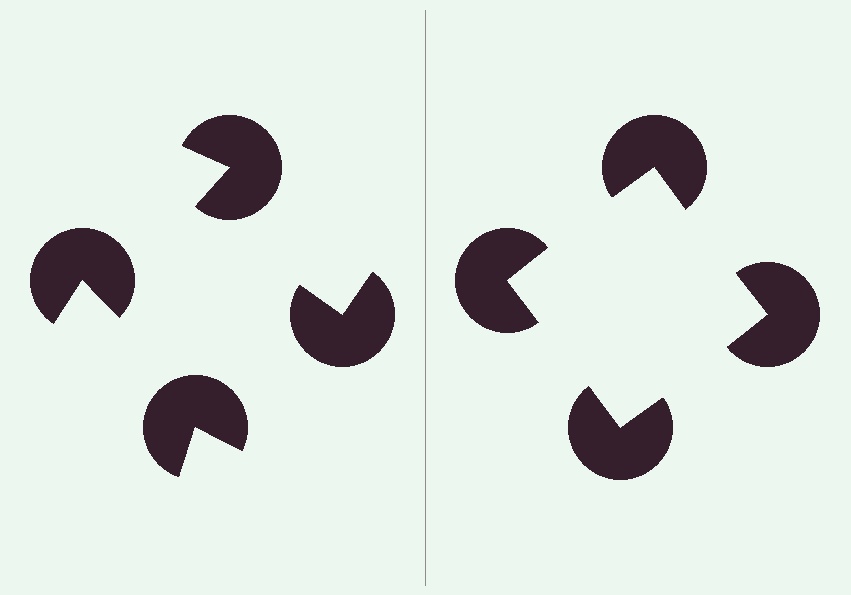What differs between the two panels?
The pac-man discs are positioned identically on both sides; only the wedge orientations differ. On the right they align to a square; on the left they are misaligned.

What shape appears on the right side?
An illusory square.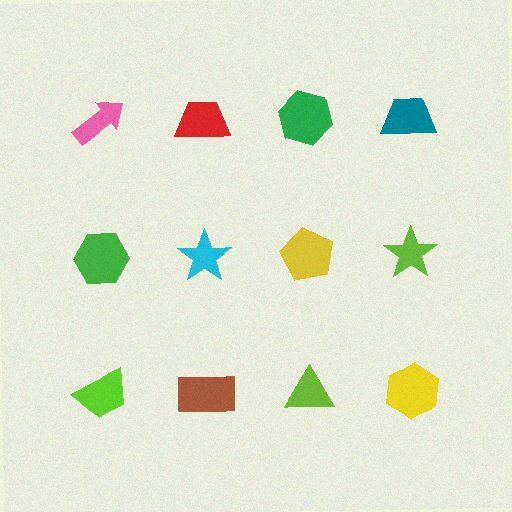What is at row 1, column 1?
A pink arrow.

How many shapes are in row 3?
4 shapes.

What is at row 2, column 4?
A lime star.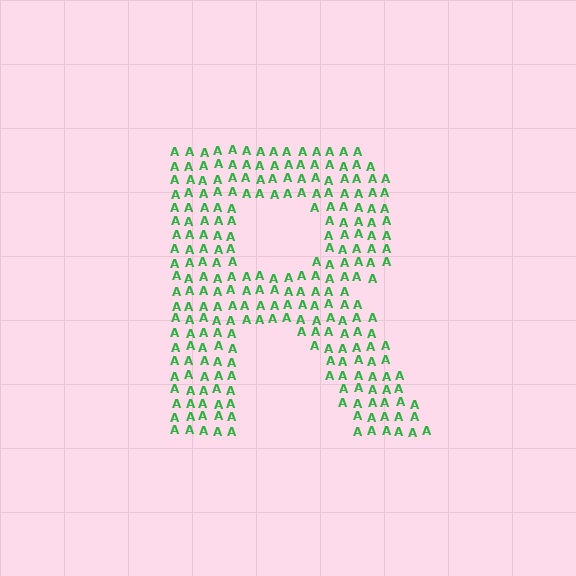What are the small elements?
The small elements are letter A's.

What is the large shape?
The large shape is the letter R.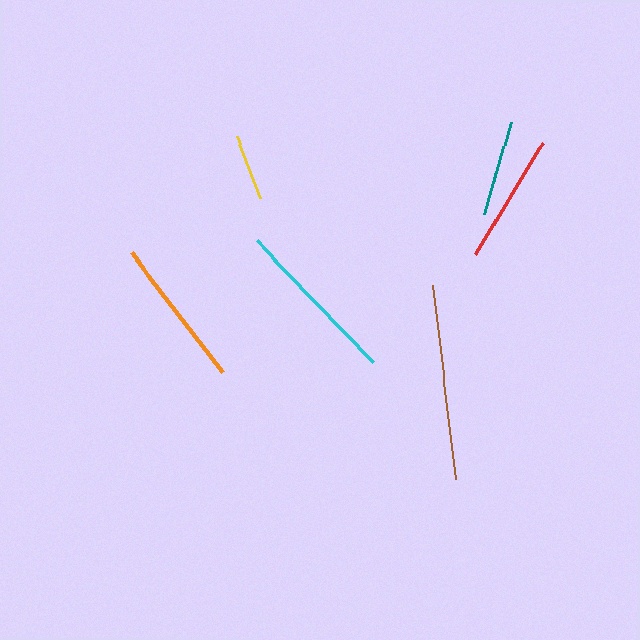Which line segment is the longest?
The brown line is the longest at approximately 195 pixels.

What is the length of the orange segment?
The orange segment is approximately 151 pixels long.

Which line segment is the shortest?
The yellow line is the shortest at approximately 66 pixels.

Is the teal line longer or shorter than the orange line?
The orange line is longer than the teal line.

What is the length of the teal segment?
The teal segment is approximately 96 pixels long.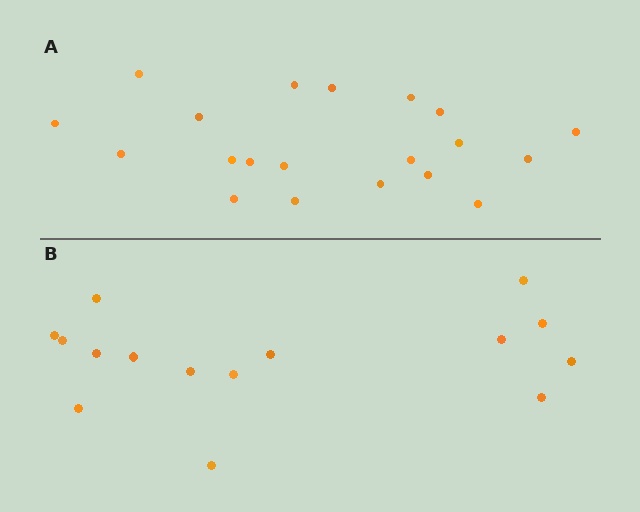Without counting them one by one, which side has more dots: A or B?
Region A (the top region) has more dots.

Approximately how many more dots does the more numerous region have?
Region A has about 5 more dots than region B.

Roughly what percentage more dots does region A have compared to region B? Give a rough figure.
About 35% more.